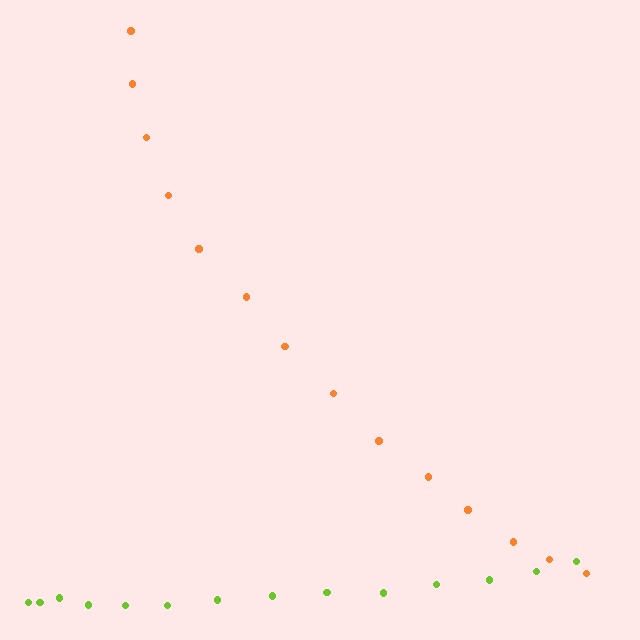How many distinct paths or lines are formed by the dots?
There are 2 distinct paths.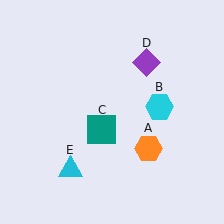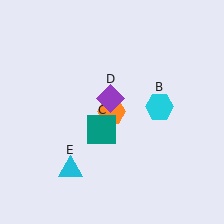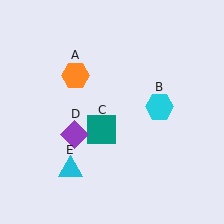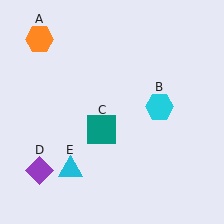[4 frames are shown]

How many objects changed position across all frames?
2 objects changed position: orange hexagon (object A), purple diamond (object D).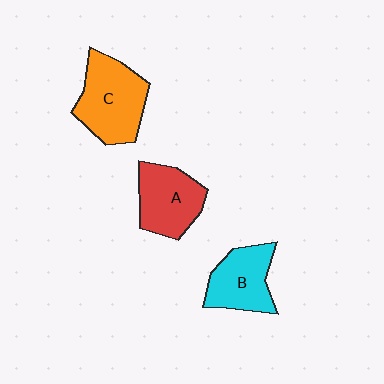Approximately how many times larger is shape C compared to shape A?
Approximately 1.2 times.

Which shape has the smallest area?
Shape B (cyan).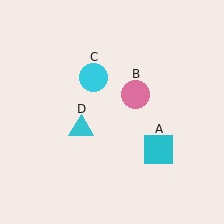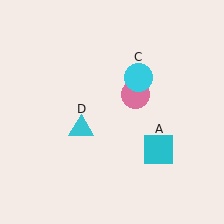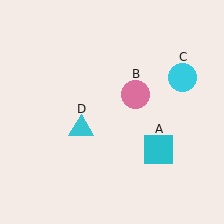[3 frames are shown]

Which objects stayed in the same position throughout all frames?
Cyan square (object A) and pink circle (object B) and cyan triangle (object D) remained stationary.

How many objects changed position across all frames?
1 object changed position: cyan circle (object C).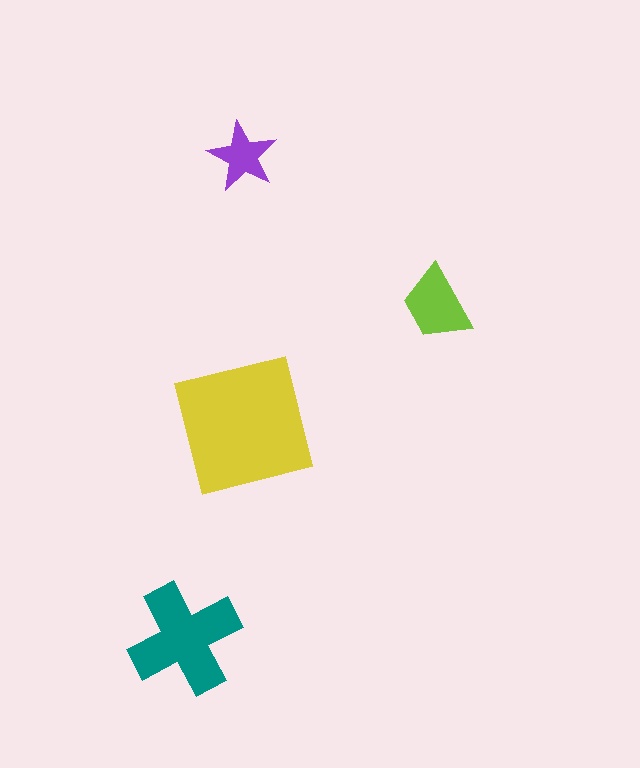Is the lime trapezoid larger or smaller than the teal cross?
Smaller.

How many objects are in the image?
There are 4 objects in the image.